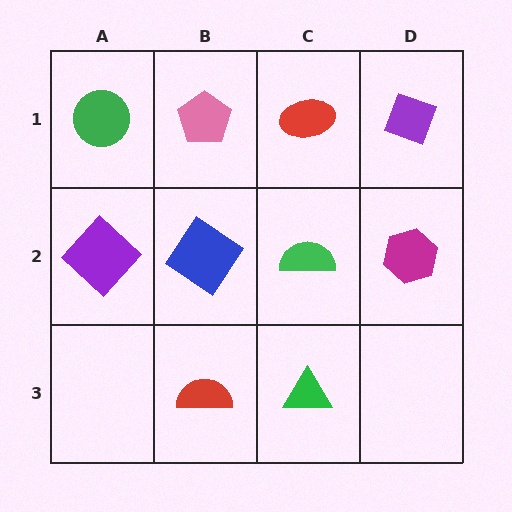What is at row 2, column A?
A purple diamond.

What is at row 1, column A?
A green circle.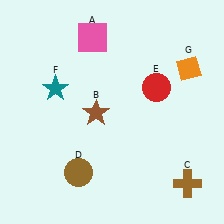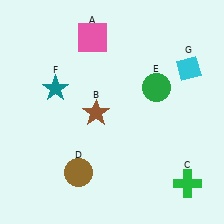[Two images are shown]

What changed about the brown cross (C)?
In Image 1, C is brown. In Image 2, it changed to green.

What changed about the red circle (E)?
In Image 1, E is red. In Image 2, it changed to green.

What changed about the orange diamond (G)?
In Image 1, G is orange. In Image 2, it changed to cyan.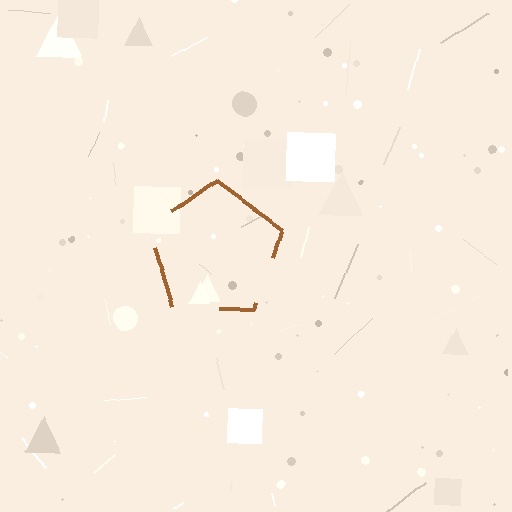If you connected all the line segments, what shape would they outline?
They would outline a pentagon.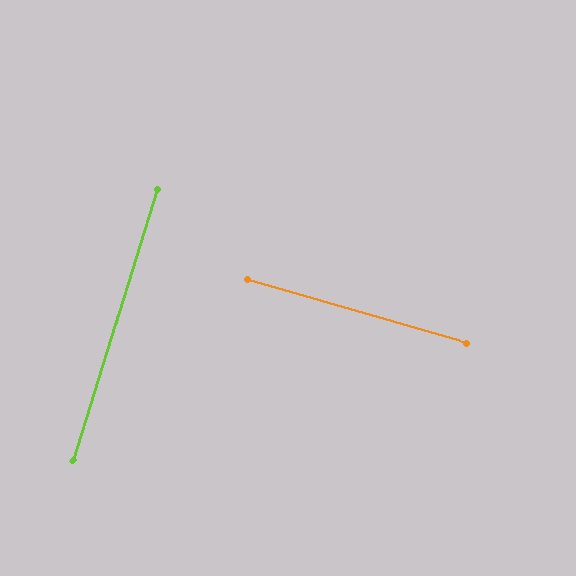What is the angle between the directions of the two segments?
Approximately 89 degrees.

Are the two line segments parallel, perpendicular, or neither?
Perpendicular — they meet at approximately 89°.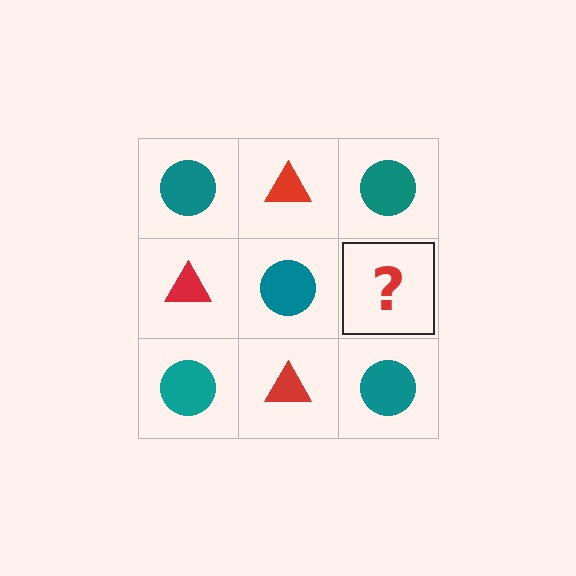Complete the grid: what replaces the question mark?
The question mark should be replaced with a red triangle.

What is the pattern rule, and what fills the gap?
The rule is that it alternates teal circle and red triangle in a checkerboard pattern. The gap should be filled with a red triangle.